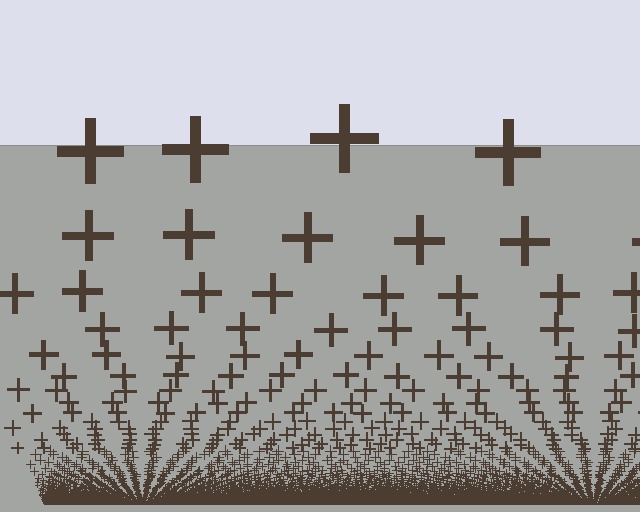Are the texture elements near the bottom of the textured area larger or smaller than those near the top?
Smaller. The gradient is inverted — elements near the bottom are smaller and denser.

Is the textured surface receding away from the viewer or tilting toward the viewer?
The surface appears to tilt toward the viewer. Texture elements get larger and sparser toward the top.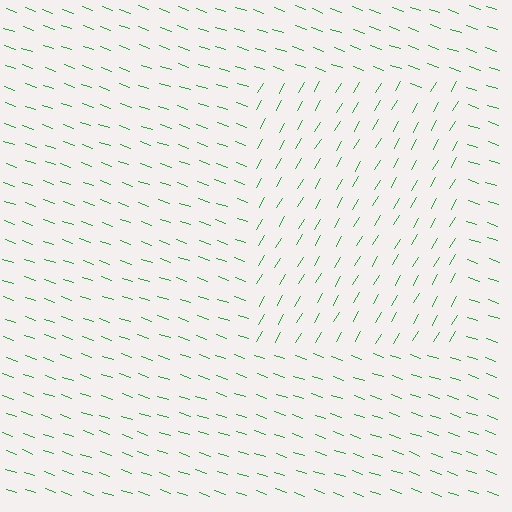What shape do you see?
I see a rectangle.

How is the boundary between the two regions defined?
The boundary is defined purely by a change in line orientation (approximately 78 degrees difference). All lines are the same color and thickness.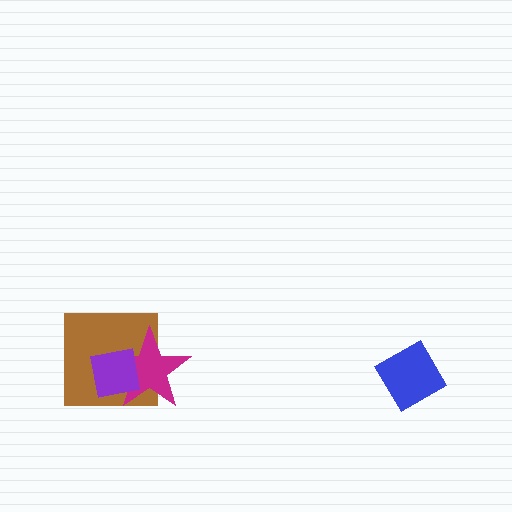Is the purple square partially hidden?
No, no other shape covers it.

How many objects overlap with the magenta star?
2 objects overlap with the magenta star.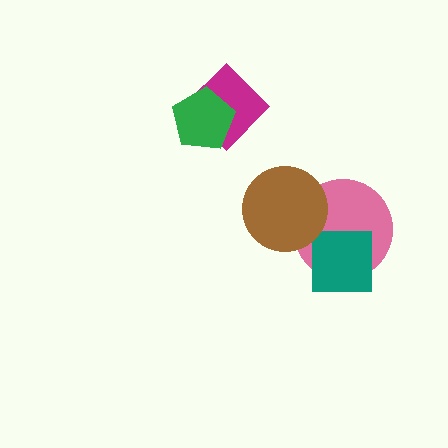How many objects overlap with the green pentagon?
1 object overlaps with the green pentagon.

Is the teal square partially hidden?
No, no other shape covers it.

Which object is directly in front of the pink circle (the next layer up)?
The teal square is directly in front of the pink circle.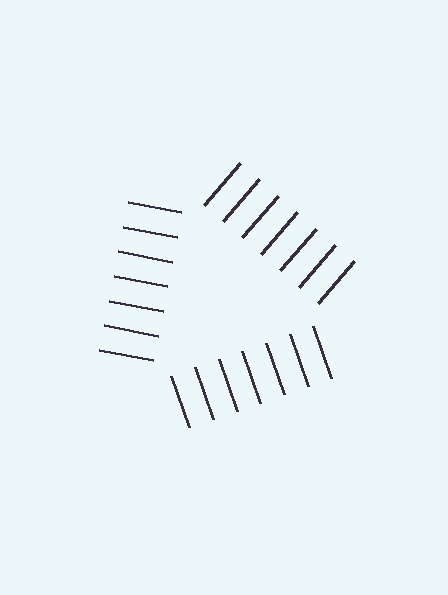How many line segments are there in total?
21 — 7 along each of the 3 edges.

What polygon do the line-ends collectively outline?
An illusory triangle — the line segments terminate on its edges but no continuous stroke is drawn.